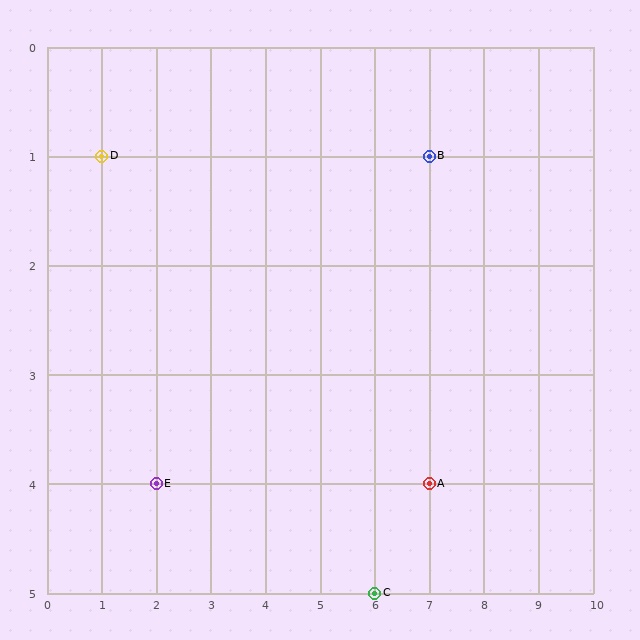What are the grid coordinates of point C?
Point C is at grid coordinates (6, 5).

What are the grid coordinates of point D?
Point D is at grid coordinates (1, 1).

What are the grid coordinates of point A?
Point A is at grid coordinates (7, 4).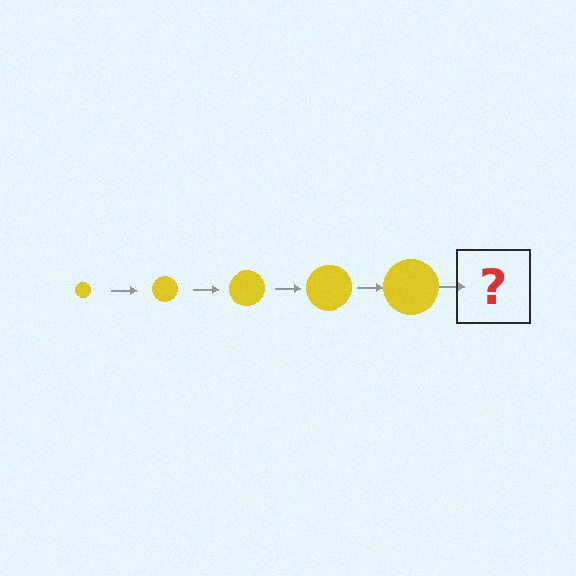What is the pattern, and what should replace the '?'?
The pattern is that the circle gets progressively larger each step. The '?' should be a yellow circle, larger than the previous one.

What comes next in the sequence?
The next element should be a yellow circle, larger than the previous one.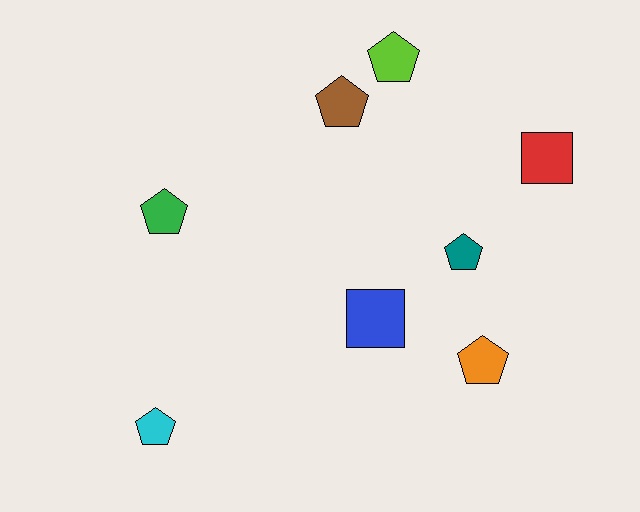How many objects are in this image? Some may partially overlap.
There are 8 objects.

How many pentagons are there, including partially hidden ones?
There are 6 pentagons.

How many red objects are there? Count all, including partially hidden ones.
There is 1 red object.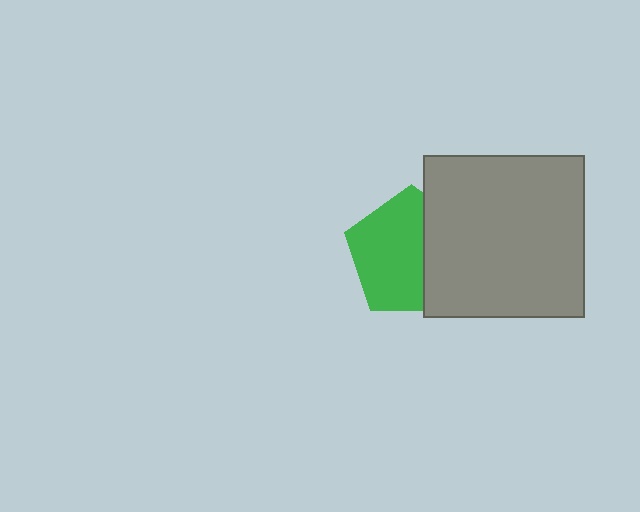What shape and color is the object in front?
The object in front is a gray rectangle.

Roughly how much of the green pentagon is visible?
About half of it is visible (roughly 63%).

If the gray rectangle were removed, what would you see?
You would see the complete green pentagon.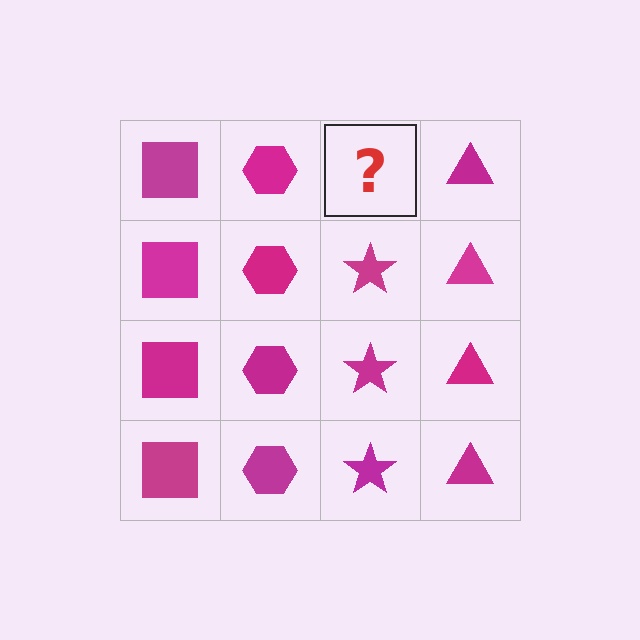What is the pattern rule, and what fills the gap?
The rule is that each column has a consistent shape. The gap should be filled with a magenta star.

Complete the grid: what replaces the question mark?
The question mark should be replaced with a magenta star.